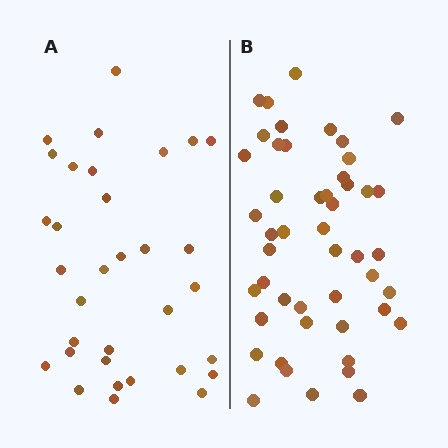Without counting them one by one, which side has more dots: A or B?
Region B (the right region) has more dots.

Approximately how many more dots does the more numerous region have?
Region B has approximately 15 more dots than region A.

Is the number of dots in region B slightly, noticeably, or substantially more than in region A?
Region B has substantially more. The ratio is roughly 1.5 to 1.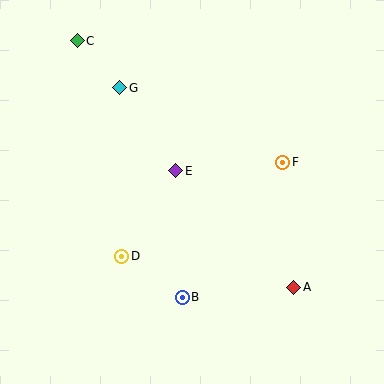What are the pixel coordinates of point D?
Point D is at (122, 256).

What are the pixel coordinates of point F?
Point F is at (283, 162).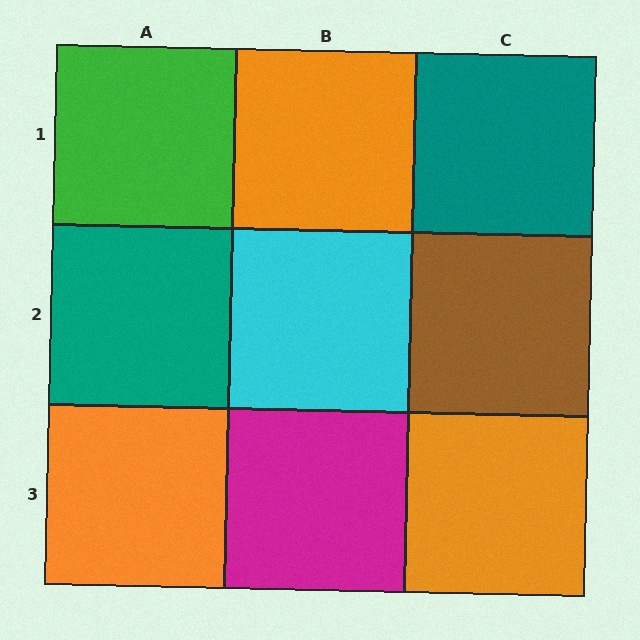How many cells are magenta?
1 cell is magenta.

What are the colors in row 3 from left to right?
Orange, magenta, orange.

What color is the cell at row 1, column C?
Teal.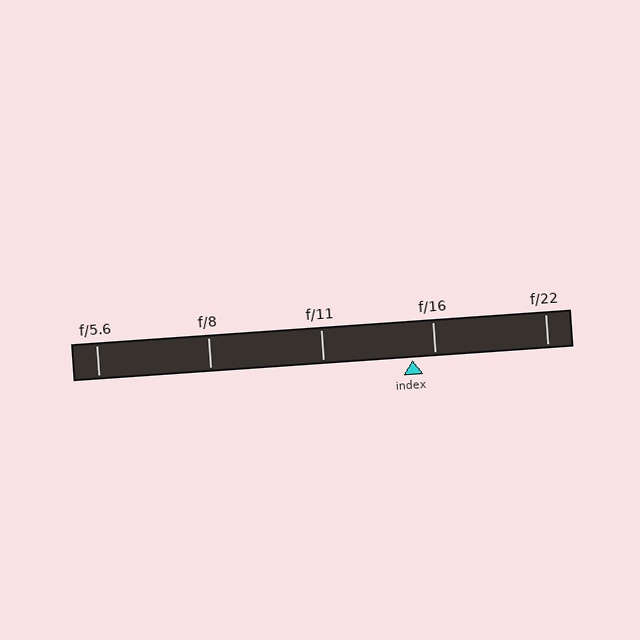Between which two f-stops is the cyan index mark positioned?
The index mark is between f/11 and f/16.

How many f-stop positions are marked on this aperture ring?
There are 5 f-stop positions marked.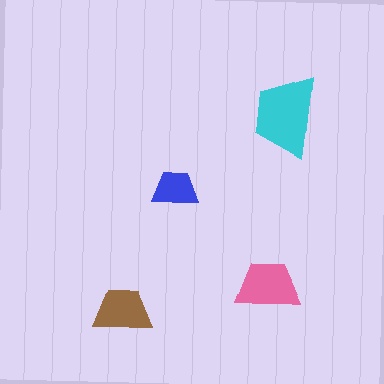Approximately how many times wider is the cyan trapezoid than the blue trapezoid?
About 1.5 times wider.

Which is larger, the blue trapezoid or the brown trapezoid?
The brown one.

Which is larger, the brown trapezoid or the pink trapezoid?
The pink one.